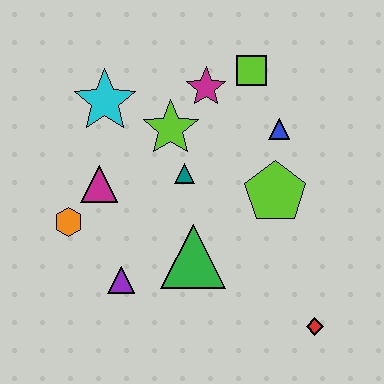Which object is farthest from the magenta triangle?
The red diamond is farthest from the magenta triangle.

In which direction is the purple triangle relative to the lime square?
The purple triangle is below the lime square.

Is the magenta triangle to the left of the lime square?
Yes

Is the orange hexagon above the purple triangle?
Yes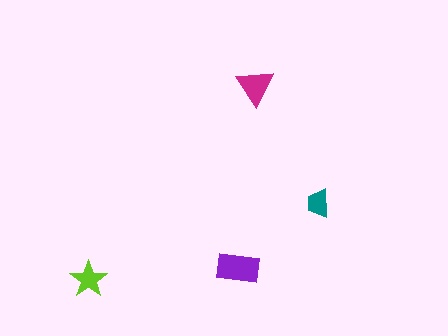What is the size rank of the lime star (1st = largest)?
3rd.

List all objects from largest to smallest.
The purple rectangle, the magenta triangle, the lime star, the teal trapezoid.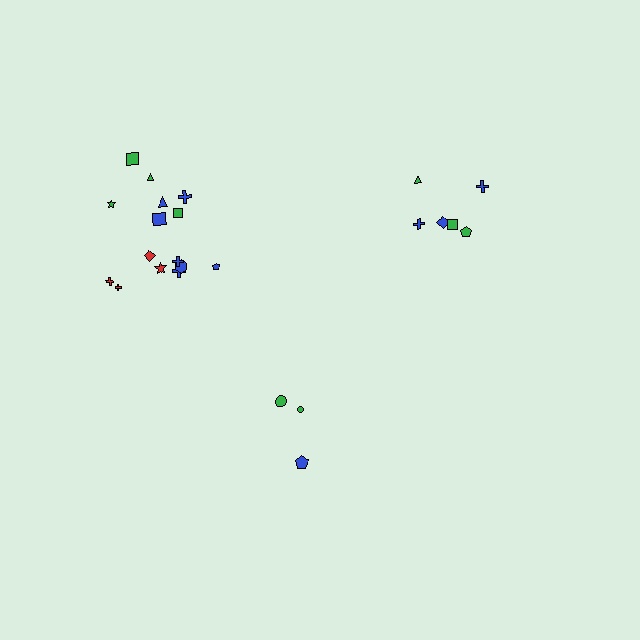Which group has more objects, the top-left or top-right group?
The top-left group.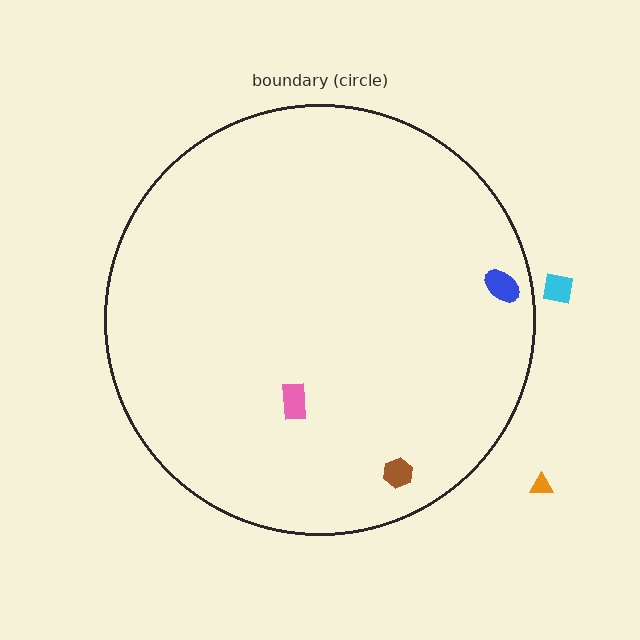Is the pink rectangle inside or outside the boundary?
Inside.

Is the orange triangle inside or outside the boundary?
Outside.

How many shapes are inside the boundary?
3 inside, 2 outside.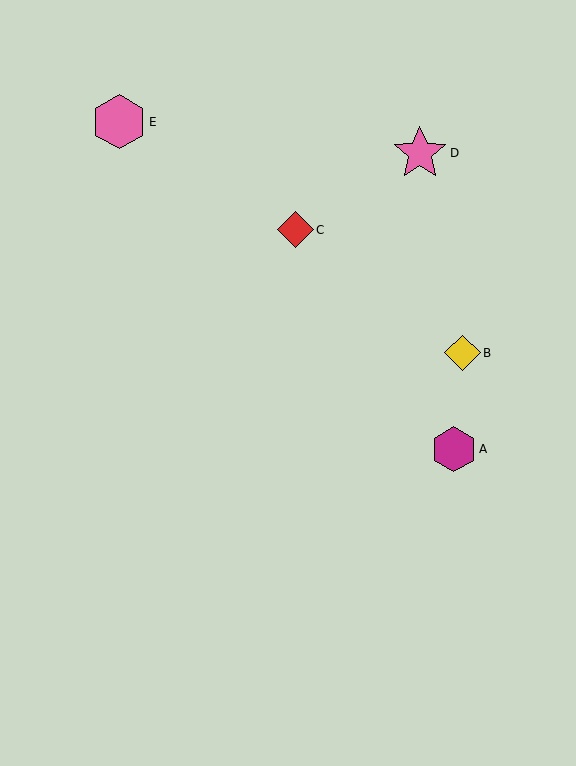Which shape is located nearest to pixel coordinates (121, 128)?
The pink hexagon (labeled E) at (119, 122) is nearest to that location.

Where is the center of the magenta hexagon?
The center of the magenta hexagon is at (454, 449).